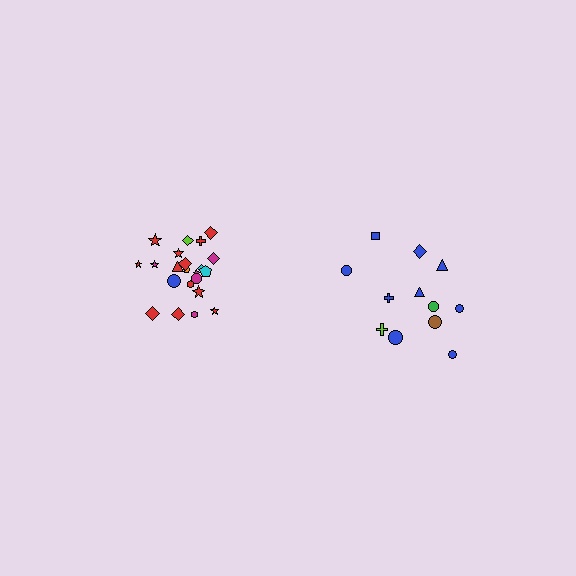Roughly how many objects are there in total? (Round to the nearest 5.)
Roughly 35 objects in total.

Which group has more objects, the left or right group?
The left group.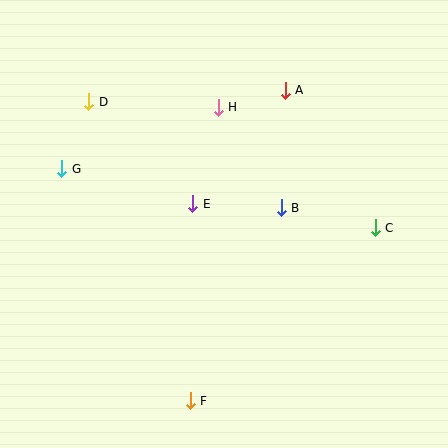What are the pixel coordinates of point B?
Point B is at (281, 208).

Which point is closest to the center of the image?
Point E at (193, 204) is closest to the center.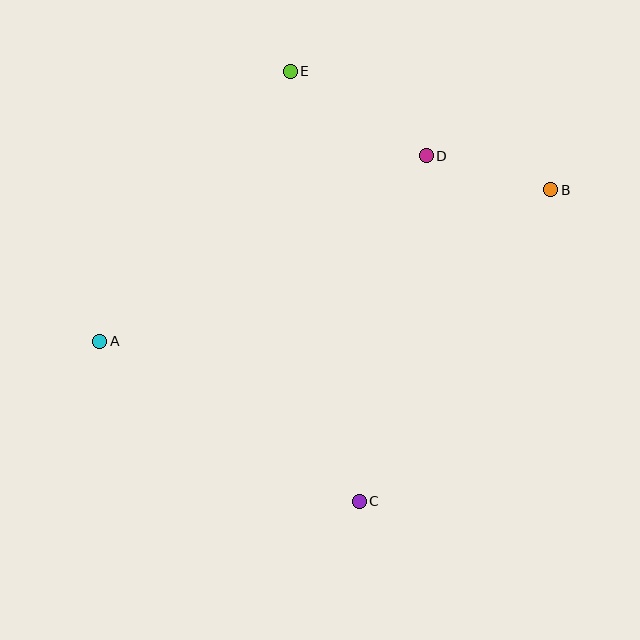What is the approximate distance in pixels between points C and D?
The distance between C and D is approximately 352 pixels.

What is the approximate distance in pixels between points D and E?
The distance between D and E is approximately 160 pixels.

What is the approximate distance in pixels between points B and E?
The distance between B and E is approximately 286 pixels.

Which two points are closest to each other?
Points B and D are closest to each other.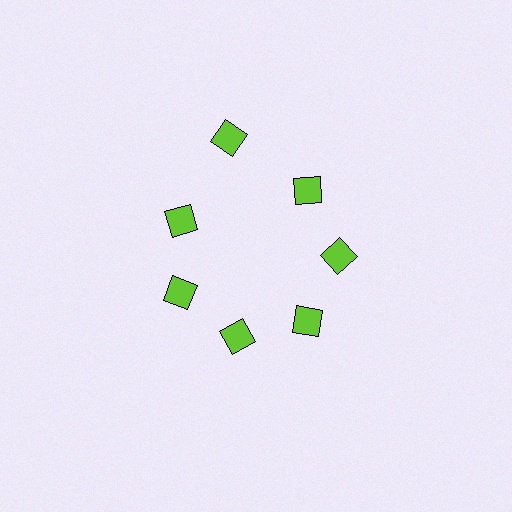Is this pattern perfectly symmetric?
No. The 7 lime diamonds are arranged in a ring, but one element near the 12 o'clock position is pushed outward from the center, breaking the 7-fold rotational symmetry.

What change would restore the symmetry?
The symmetry would be restored by moving it inward, back onto the ring so that all 7 diamonds sit at equal angles and equal distance from the center.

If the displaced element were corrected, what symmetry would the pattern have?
It would have 7-fold rotational symmetry — the pattern would map onto itself every 51 degrees.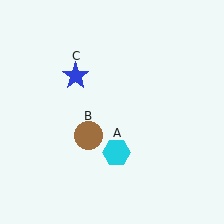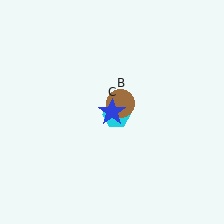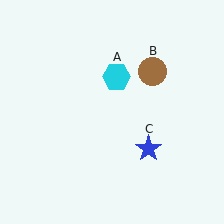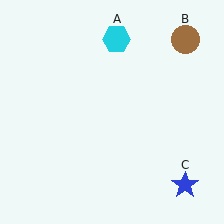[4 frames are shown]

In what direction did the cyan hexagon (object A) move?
The cyan hexagon (object A) moved up.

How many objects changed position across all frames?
3 objects changed position: cyan hexagon (object A), brown circle (object B), blue star (object C).